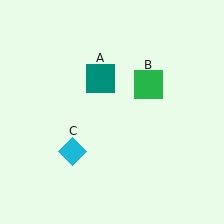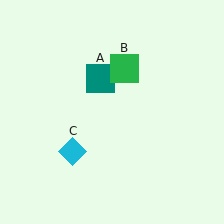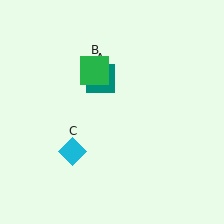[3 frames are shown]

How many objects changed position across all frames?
1 object changed position: green square (object B).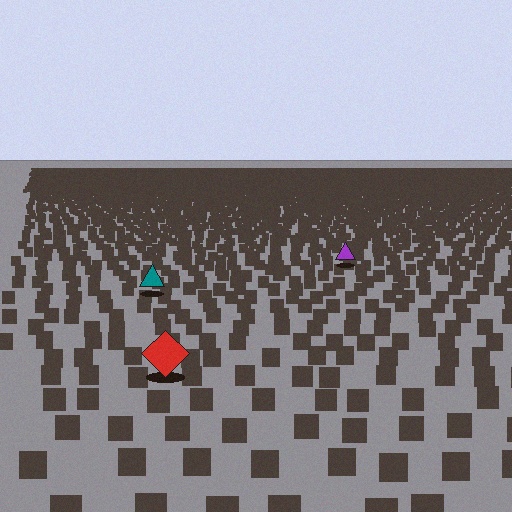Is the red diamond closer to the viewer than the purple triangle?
Yes. The red diamond is closer — you can tell from the texture gradient: the ground texture is coarser near it.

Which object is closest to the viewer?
The red diamond is closest. The texture marks near it are larger and more spread out.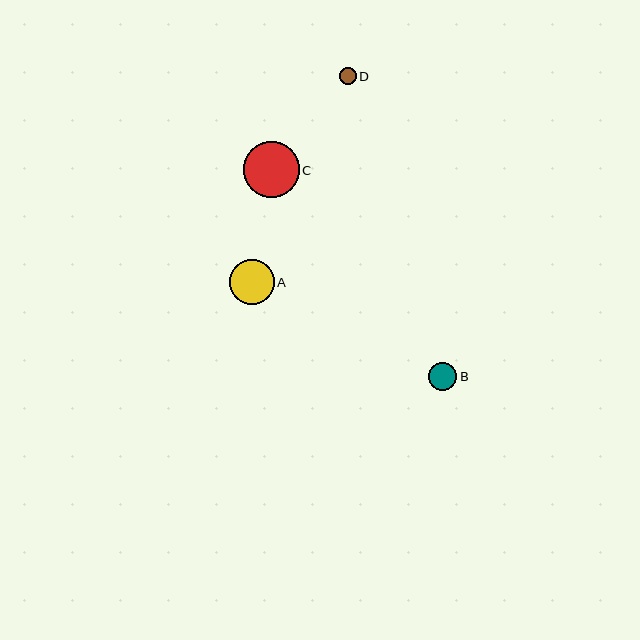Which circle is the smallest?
Circle D is the smallest with a size of approximately 16 pixels.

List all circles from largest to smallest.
From largest to smallest: C, A, B, D.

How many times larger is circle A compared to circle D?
Circle A is approximately 2.8 times the size of circle D.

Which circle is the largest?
Circle C is the largest with a size of approximately 56 pixels.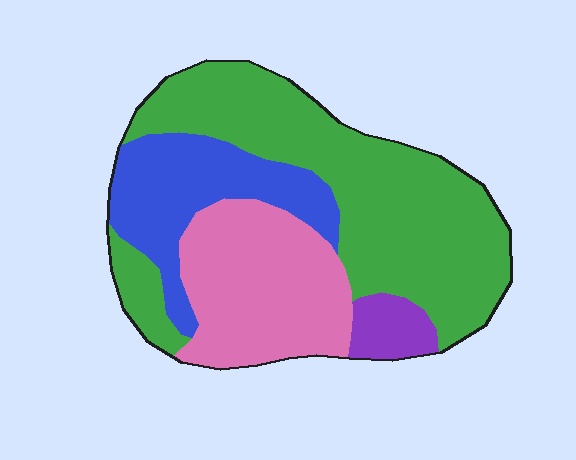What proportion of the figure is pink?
Pink takes up about one quarter (1/4) of the figure.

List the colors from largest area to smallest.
From largest to smallest: green, pink, blue, purple.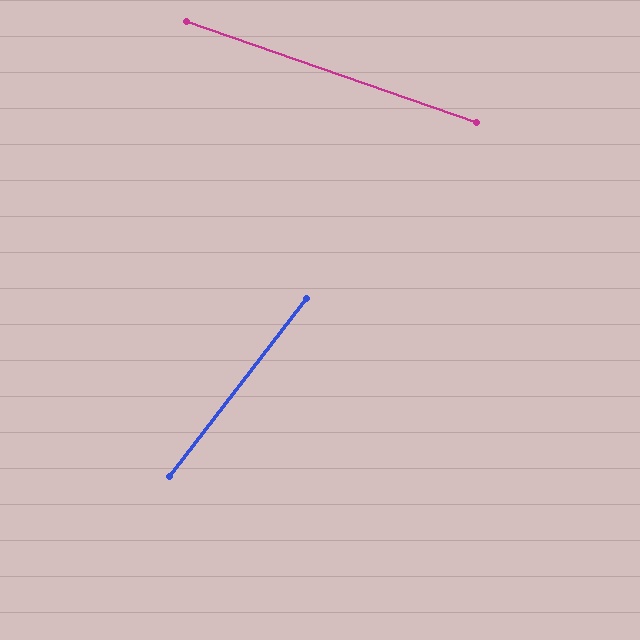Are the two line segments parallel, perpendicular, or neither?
Neither parallel nor perpendicular — they differ by about 72°.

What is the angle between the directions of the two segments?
Approximately 72 degrees.